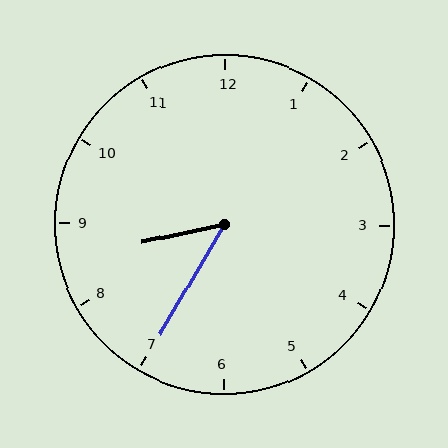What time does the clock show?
8:35.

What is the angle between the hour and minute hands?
Approximately 48 degrees.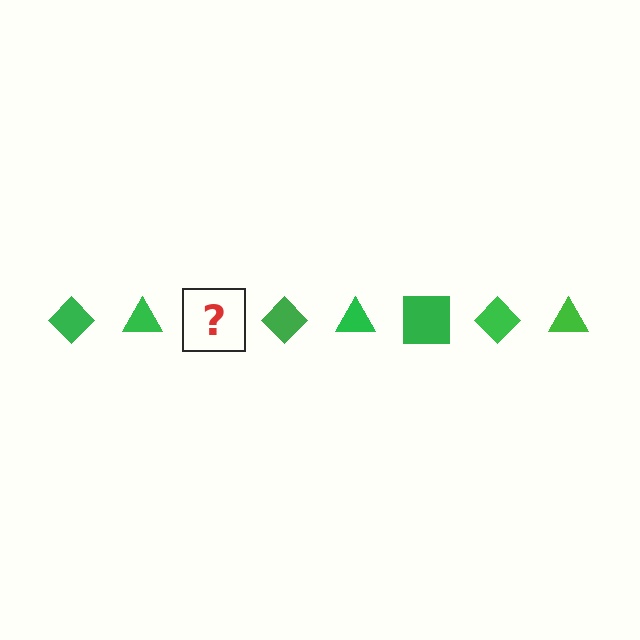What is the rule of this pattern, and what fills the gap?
The rule is that the pattern cycles through diamond, triangle, square shapes in green. The gap should be filled with a green square.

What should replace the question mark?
The question mark should be replaced with a green square.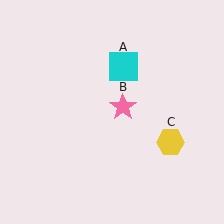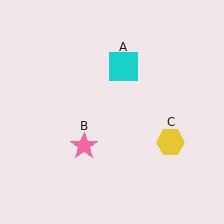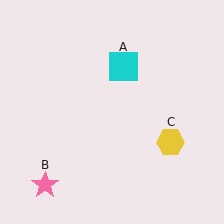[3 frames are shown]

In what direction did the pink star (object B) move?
The pink star (object B) moved down and to the left.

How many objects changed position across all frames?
1 object changed position: pink star (object B).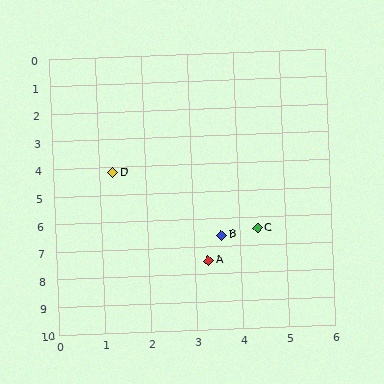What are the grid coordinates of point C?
Point C is at approximately (4.4, 6.4).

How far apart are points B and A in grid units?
Points B and A are about 0.9 grid units apart.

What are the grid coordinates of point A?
Point A is at approximately (3.3, 7.5).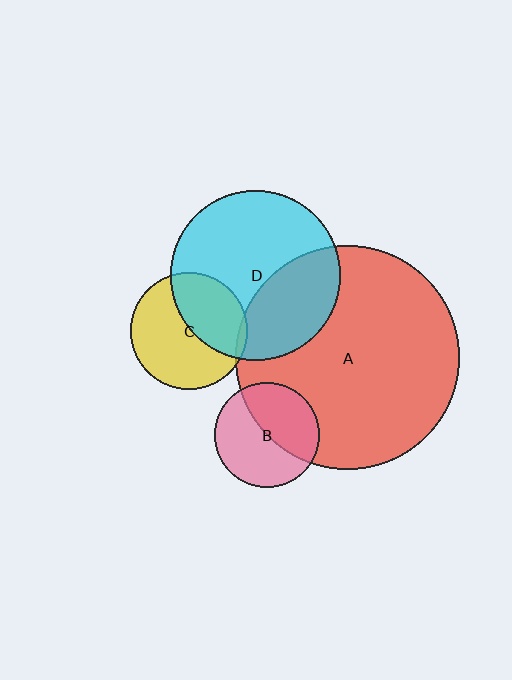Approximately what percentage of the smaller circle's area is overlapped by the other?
Approximately 35%.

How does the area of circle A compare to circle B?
Approximately 4.5 times.